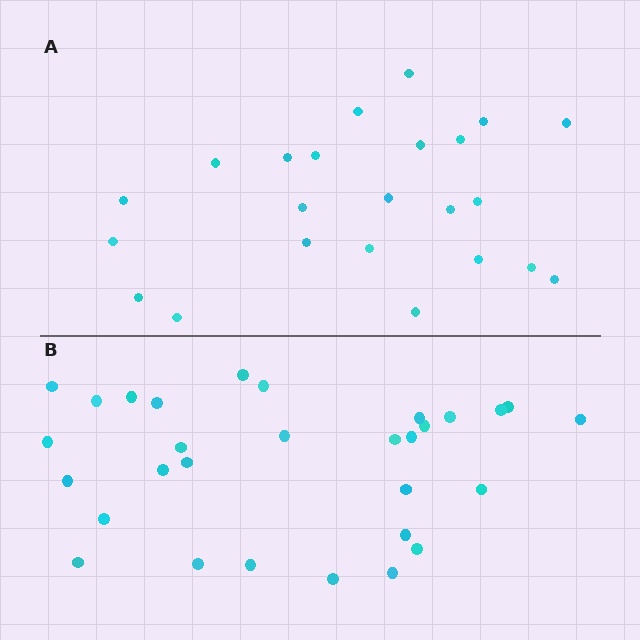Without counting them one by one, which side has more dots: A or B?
Region B (the bottom region) has more dots.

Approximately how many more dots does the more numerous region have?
Region B has roughly 8 or so more dots than region A.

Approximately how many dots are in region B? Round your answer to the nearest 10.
About 30 dots.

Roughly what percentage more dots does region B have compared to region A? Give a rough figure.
About 30% more.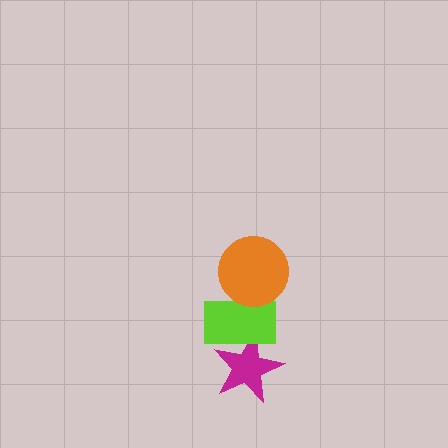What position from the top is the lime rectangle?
The lime rectangle is 2nd from the top.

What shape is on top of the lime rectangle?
The orange circle is on top of the lime rectangle.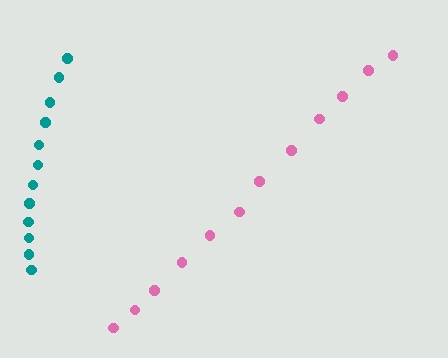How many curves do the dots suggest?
There are 2 distinct paths.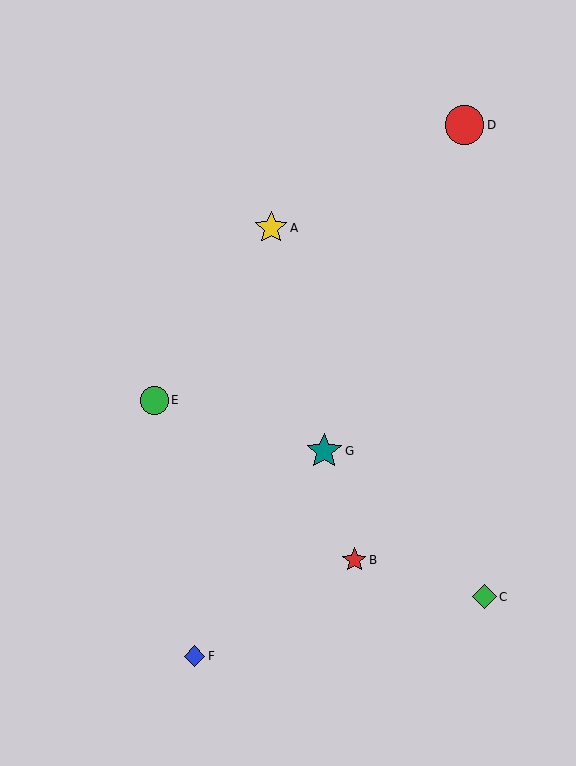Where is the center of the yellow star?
The center of the yellow star is at (271, 228).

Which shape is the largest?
The red circle (labeled D) is the largest.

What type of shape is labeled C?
Shape C is a green diamond.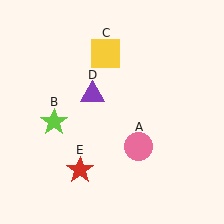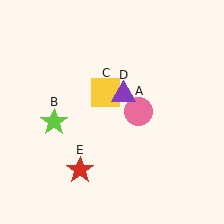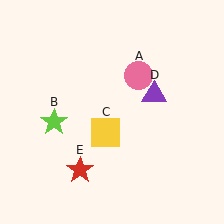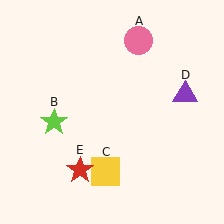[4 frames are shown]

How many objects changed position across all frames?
3 objects changed position: pink circle (object A), yellow square (object C), purple triangle (object D).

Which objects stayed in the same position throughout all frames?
Lime star (object B) and red star (object E) remained stationary.